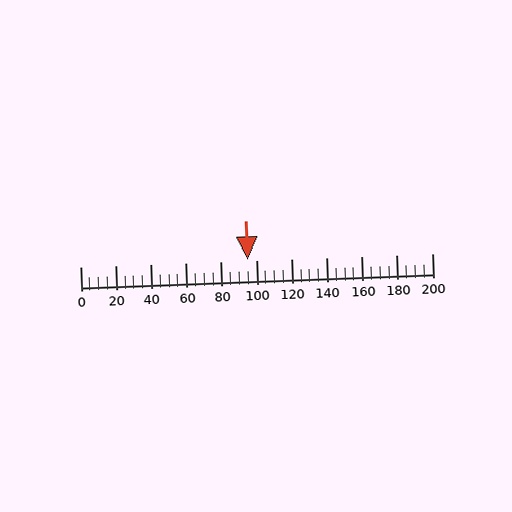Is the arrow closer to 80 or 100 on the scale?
The arrow is closer to 100.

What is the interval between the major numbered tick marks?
The major tick marks are spaced 20 units apart.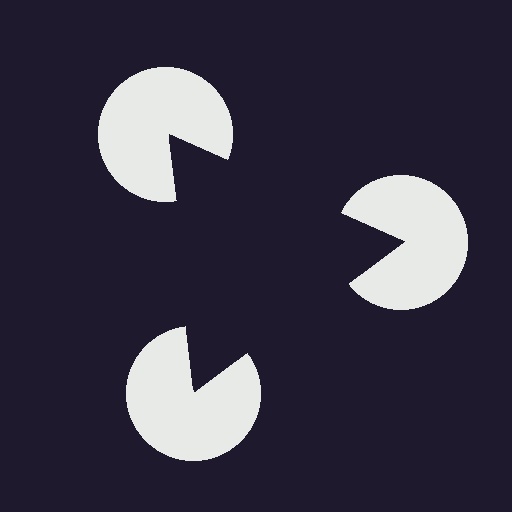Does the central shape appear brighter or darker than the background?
It typically appears slightly darker than the background, even though no actual brightness change is drawn.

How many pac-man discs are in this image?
There are 3 — one at each vertex of the illusory triangle.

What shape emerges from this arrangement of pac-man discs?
An illusory triangle — its edges are inferred from the aligned wedge cuts in the pac-man discs, not physically drawn.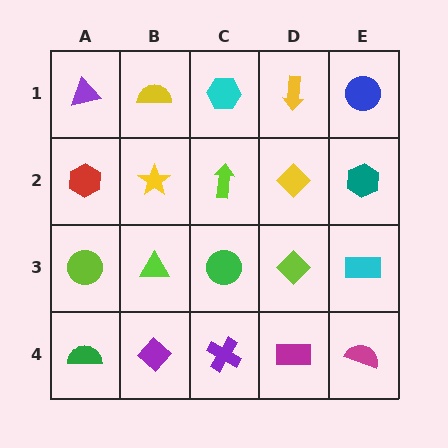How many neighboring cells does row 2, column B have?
4.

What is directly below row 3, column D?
A magenta rectangle.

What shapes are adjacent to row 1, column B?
A yellow star (row 2, column B), a purple triangle (row 1, column A), a cyan hexagon (row 1, column C).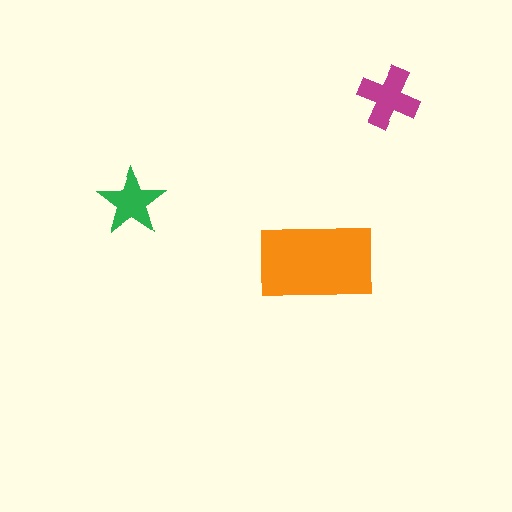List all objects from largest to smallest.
The orange rectangle, the magenta cross, the green star.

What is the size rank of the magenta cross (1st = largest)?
2nd.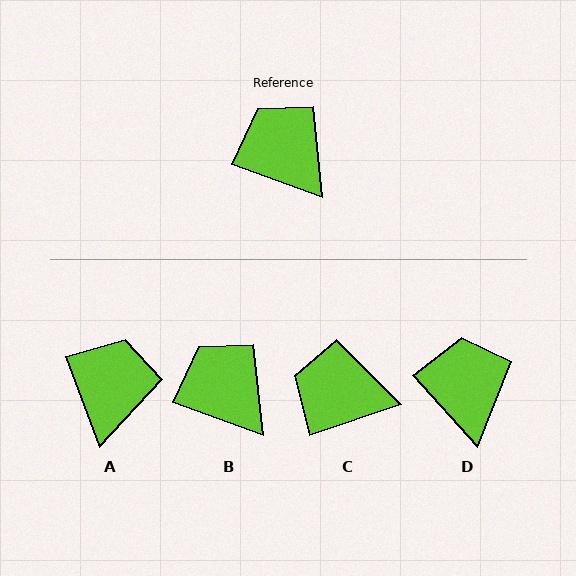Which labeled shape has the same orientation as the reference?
B.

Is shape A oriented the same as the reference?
No, it is off by about 49 degrees.